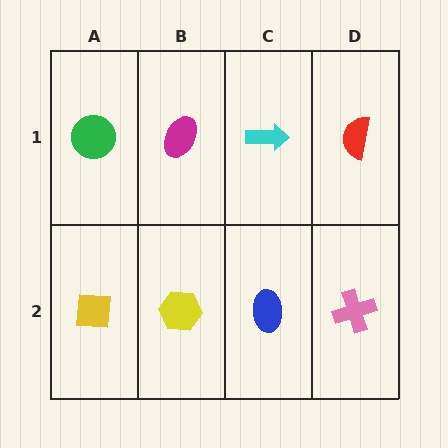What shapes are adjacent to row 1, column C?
A blue ellipse (row 2, column C), a magenta ellipse (row 1, column B), a red semicircle (row 1, column D).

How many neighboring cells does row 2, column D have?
2.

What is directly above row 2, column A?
A green circle.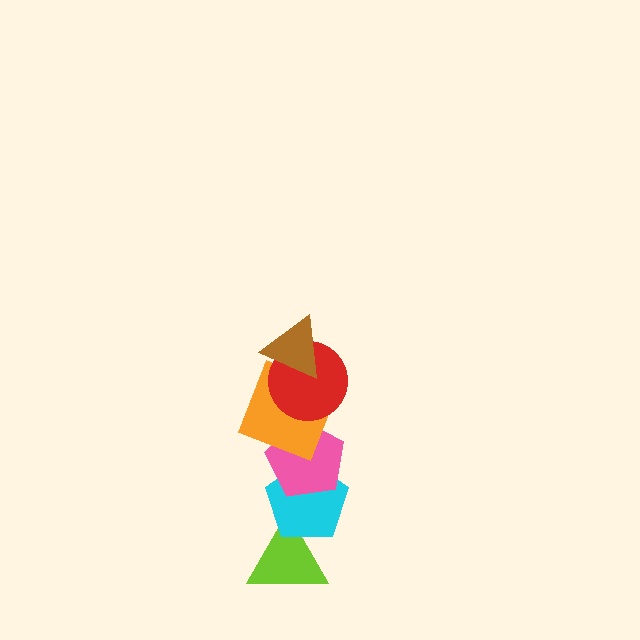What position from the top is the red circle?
The red circle is 2nd from the top.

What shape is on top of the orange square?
The red circle is on top of the orange square.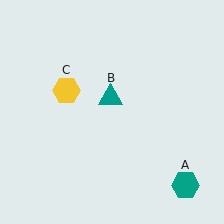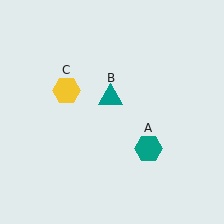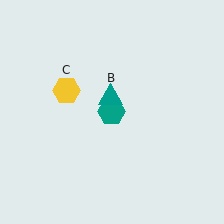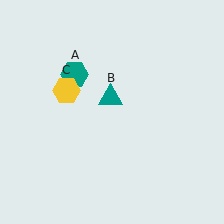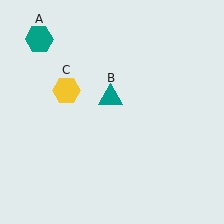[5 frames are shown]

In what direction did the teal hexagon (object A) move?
The teal hexagon (object A) moved up and to the left.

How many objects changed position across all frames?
1 object changed position: teal hexagon (object A).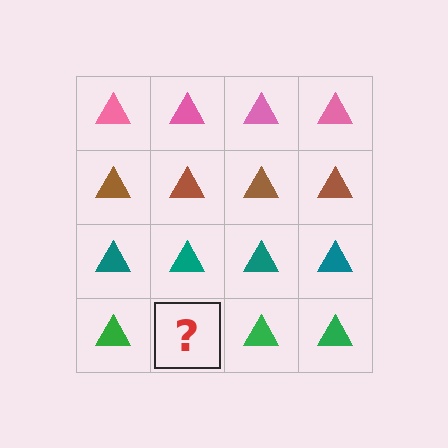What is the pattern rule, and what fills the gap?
The rule is that each row has a consistent color. The gap should be filled with a green triangle.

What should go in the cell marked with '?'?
The missing cell should contain a green triangle.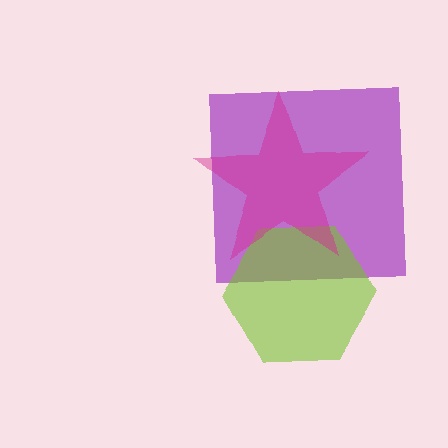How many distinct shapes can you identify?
There are 3 distinct shapes: a purple square, a lime hexagon, a magenta star.